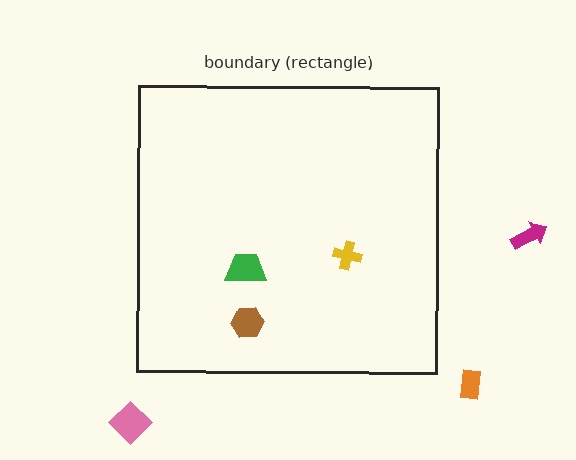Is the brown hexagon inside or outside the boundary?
Inside.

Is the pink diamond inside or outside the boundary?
Outside.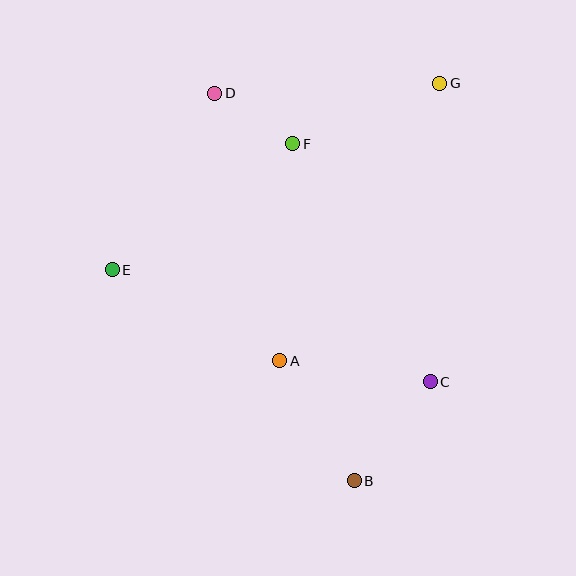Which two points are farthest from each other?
Points B and D are farthest from each other.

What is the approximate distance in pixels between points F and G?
The distance between F and G is approximately 159 pixels.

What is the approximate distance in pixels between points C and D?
The distance between C and D is approximately 360 pixels.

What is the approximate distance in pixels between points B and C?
The distance between B and C is approximately 125 pixels.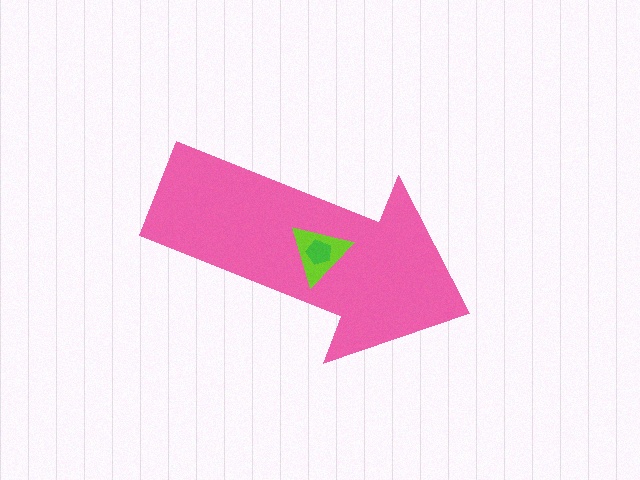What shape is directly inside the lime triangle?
The green pentagon.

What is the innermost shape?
The green pentagon.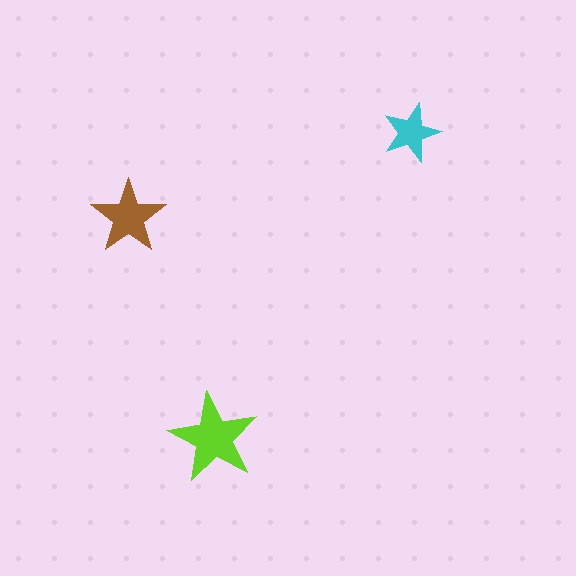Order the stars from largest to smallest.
the lime one, the brown one, the cyan one.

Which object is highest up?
The cyan star is topmost.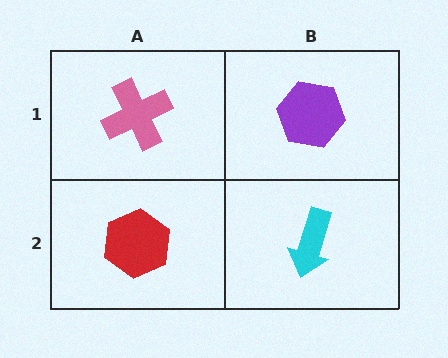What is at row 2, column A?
A red hexagon.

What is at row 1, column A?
A pink cross.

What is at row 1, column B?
A purple hexagon.